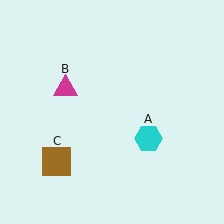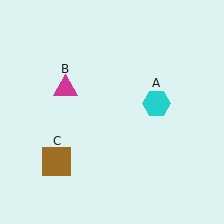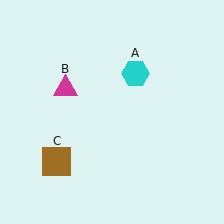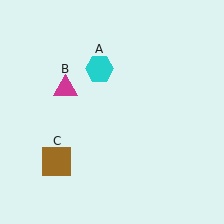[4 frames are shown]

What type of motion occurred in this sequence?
The cyan hexagon (object A) rotated counterclockwise around the center of the scene.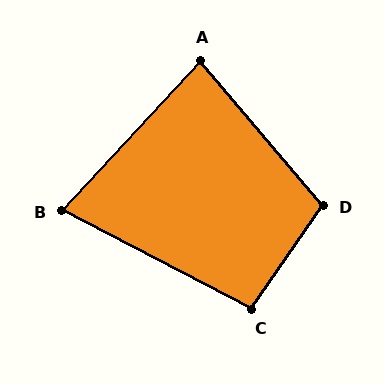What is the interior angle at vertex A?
Approximately 83 degrees (acute).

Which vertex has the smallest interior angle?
B, at approximately 75 degrees.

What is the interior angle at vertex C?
Approximately 97 degrees (obtuse).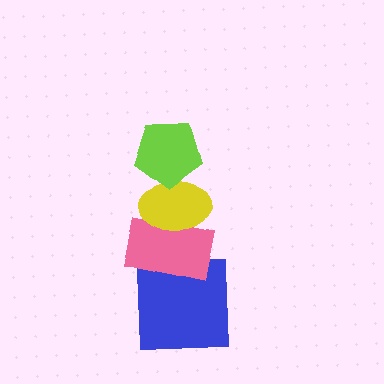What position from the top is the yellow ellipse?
The yellow ellipse is 2nd from the top.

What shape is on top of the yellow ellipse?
The lime pentagon is on top of the yellow ellipse.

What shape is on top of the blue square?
The pink rectangle is on top of the blue square.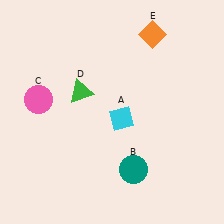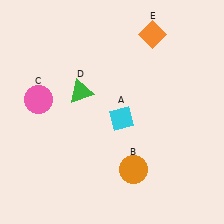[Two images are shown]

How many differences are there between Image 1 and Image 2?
There is 1 difference between the two images.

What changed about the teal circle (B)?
In Image 1, B is teal. In Image 2, it changed to orange.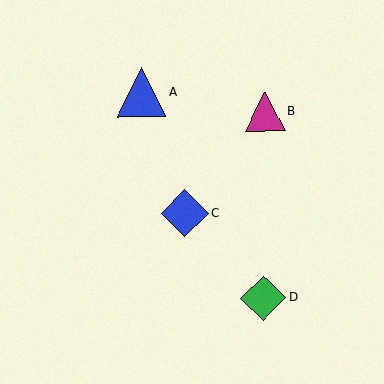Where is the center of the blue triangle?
The center of the blue triangle is at (142, 92).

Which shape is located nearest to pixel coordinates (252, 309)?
The green diamond (labeled D) at (263, 298) is nearest to that location.